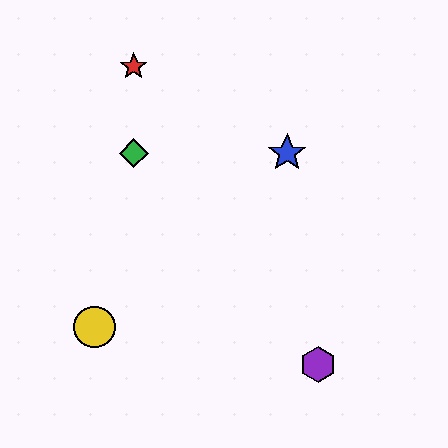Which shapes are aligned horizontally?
The blue star, the green diamond are aligned horizontally.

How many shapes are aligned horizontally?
2 shapes (the blue star, the green diamond) are aligned horizontally.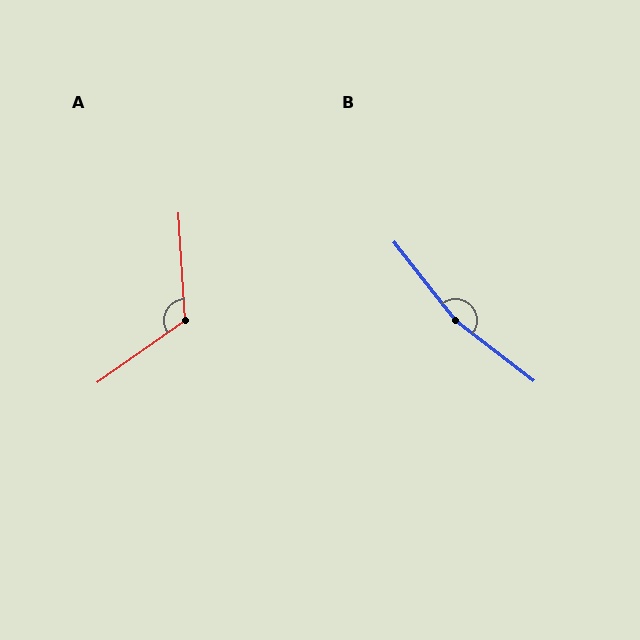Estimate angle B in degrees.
Approximately 166 degrees.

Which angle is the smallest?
A, at approximately 122 degrees.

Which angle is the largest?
B, at approximately 166 degrees.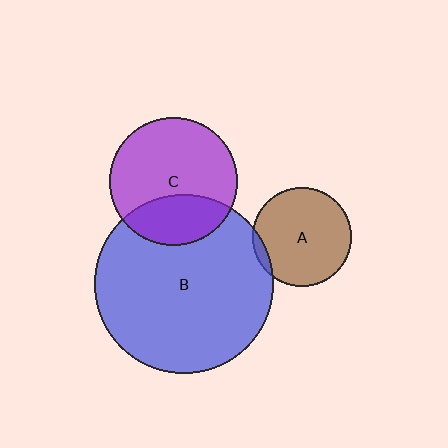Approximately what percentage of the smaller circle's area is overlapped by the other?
Approximately 30%.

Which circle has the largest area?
Circle B (blue).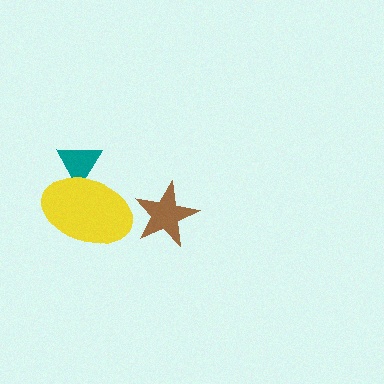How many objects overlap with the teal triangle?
1 object overlaps with the teal triangle.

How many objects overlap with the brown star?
0 objects overlap with the brown star.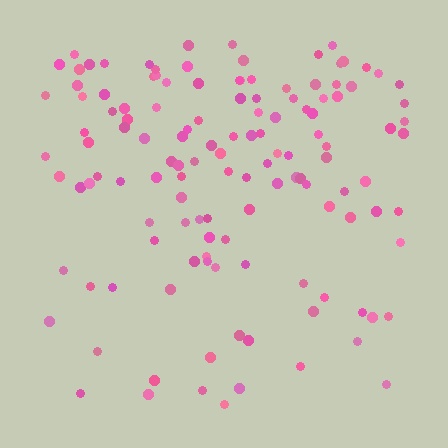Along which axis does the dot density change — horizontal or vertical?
Vertical.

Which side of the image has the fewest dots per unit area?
The bottom.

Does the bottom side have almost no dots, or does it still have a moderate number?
Still a moderate number, just noticeably fewer than the top.